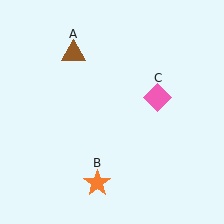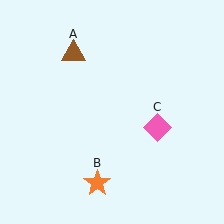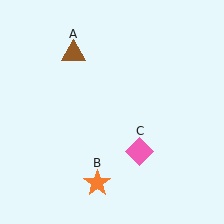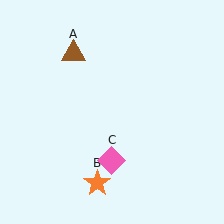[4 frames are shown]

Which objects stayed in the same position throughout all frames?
Brown triangle (object A) and orange star (object B) remained stationary.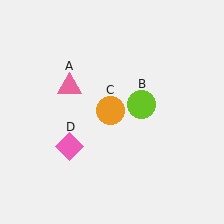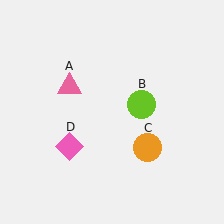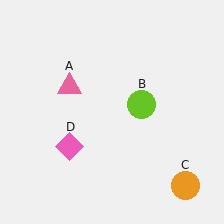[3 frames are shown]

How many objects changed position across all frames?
1 object changed position: orange circle (object C).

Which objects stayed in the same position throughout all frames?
Pink triangle (object A) and lime circle (object B) and pink diamond (object D) remained stationary.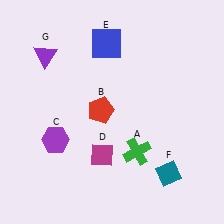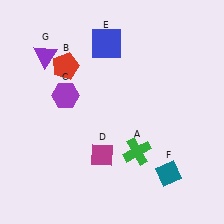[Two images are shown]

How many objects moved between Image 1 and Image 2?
2 objects moved between the two images.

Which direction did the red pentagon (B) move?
The red pentagon (B) moved up.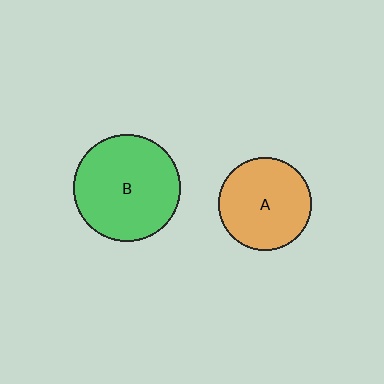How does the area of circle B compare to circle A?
Approximately 1.3 times.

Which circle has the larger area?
Circle B (green).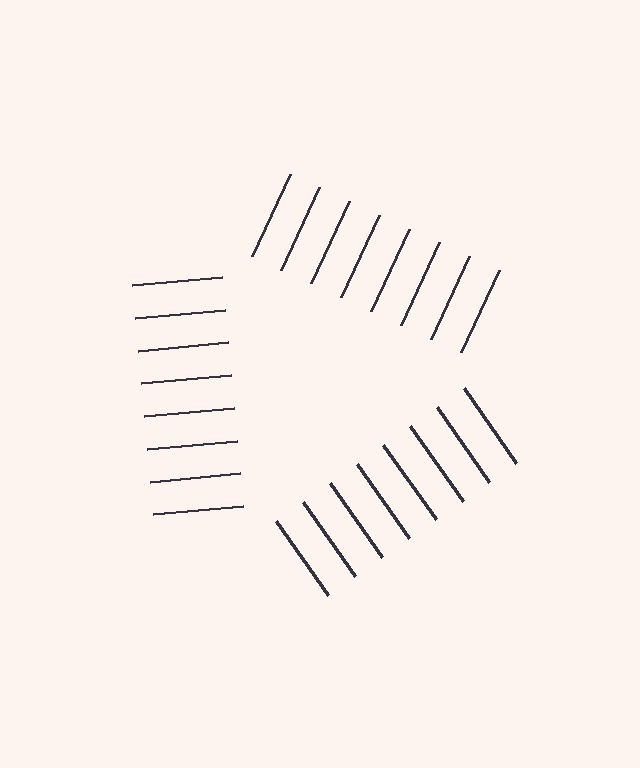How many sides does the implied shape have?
3 sides — the line-ends trace a triangle.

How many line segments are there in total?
24 — 8 along each of the 3 edges.